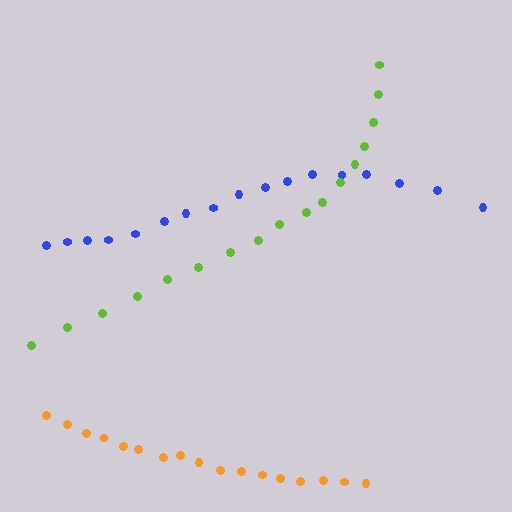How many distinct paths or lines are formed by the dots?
There are 3 distinct paths.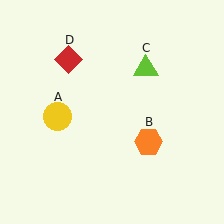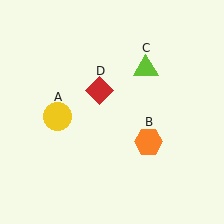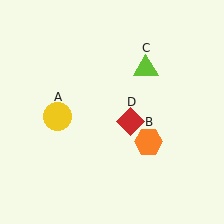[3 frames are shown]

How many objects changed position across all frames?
1 object changed position: red diamond (object D).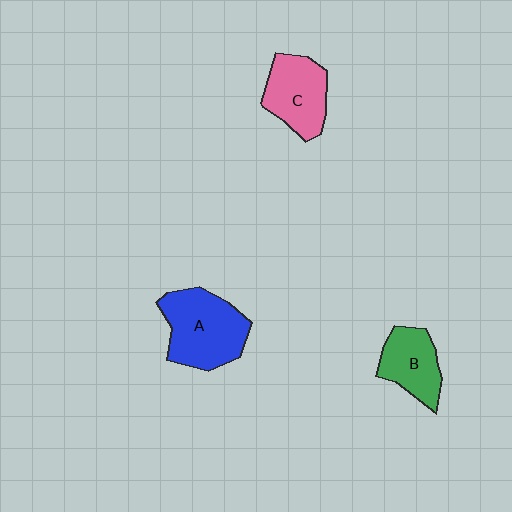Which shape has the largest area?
Shape A (blue).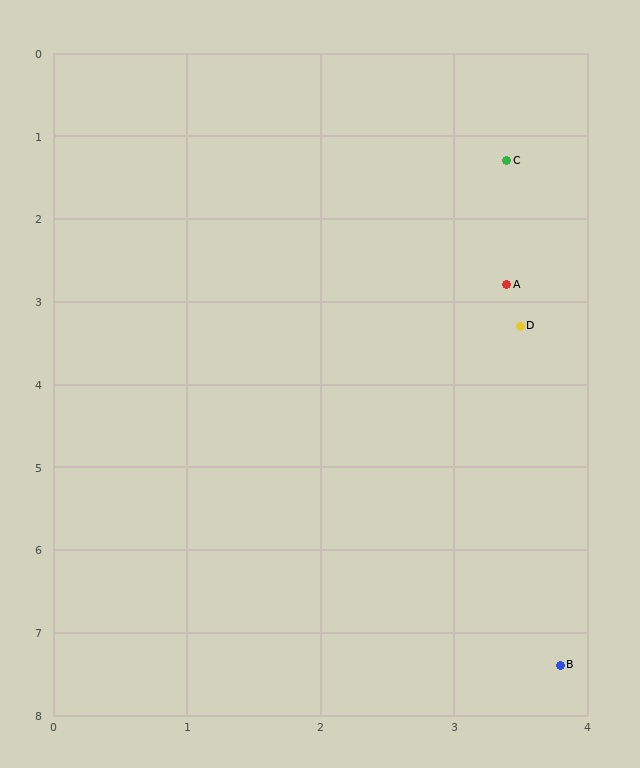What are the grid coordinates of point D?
Point D is at approximately (3.5, 3.3).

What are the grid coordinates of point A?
Point A is at approximately (3.4, 2.8).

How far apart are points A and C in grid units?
Points A and C are about 1.5 grid units apart.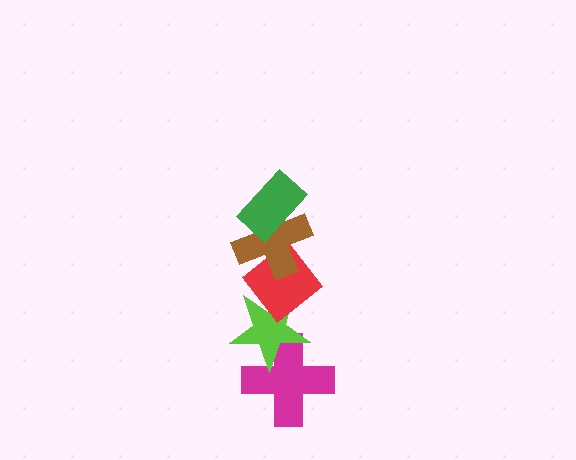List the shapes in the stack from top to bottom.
From top to bottom: the green rectangle, the brown cross, the red diamond, the lime star, the magenta cross.